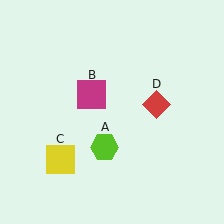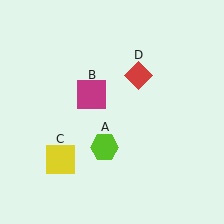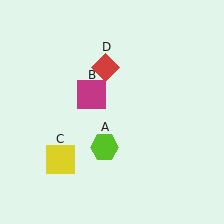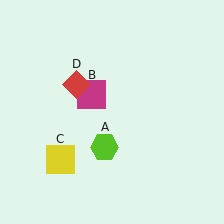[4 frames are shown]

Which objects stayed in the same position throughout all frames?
Lime hexagon (object A) and magenta square (object B) and yellow square (object C) remained stationary.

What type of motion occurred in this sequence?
The red diamond (object D) rotated counterclockwise around the center of the scene.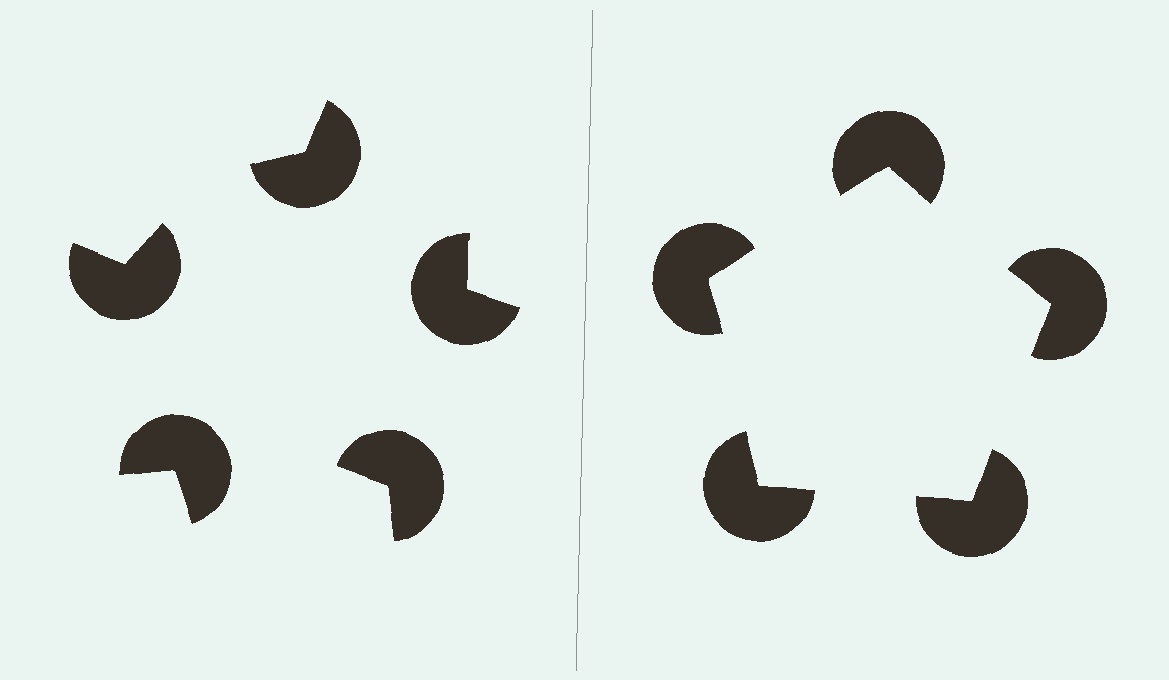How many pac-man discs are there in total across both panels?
10 — 5 on each side.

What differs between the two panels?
The pac-man discs are positioned identically on both sides; only the wedge orientations differ. On the right they align to a pentagon; on the left they are misaligned.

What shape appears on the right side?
An illusory pentagon.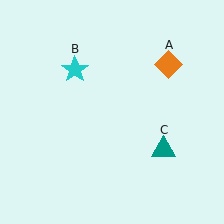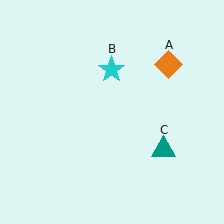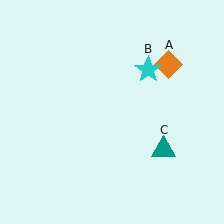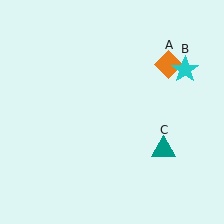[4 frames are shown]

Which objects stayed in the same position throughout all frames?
Orange diamond (object A) and teal triangle (object C) remained stationary.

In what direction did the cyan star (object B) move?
The cyan star (object B) moved right.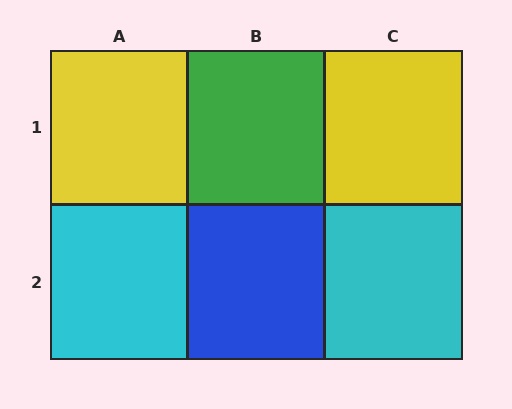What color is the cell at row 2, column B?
Blue.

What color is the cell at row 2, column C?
Cyan.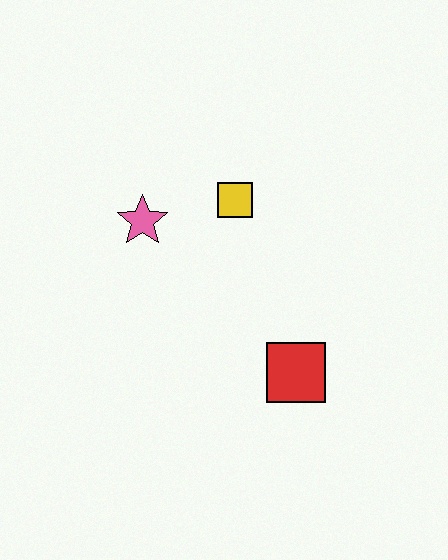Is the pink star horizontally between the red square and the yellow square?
No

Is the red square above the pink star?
No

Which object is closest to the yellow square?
The pink star is closest to the yellow square.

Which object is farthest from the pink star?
The red square is farthest from the pink star.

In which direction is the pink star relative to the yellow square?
The pink star is to the left of the yellow square.